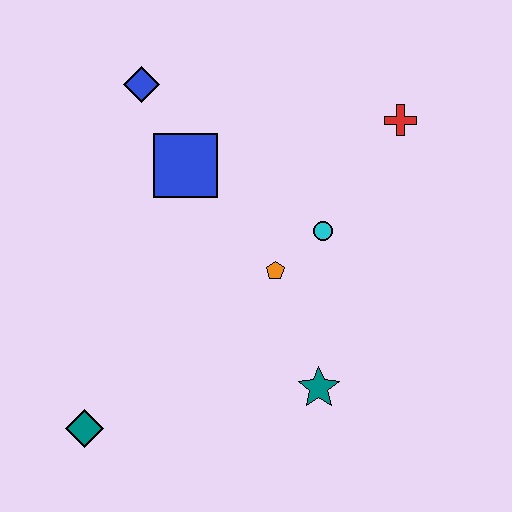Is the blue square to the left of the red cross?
Yes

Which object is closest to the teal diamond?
The teal star is closest to the teal diamond.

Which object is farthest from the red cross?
The teal diamond is farthest from the red cross.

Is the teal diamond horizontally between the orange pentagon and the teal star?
No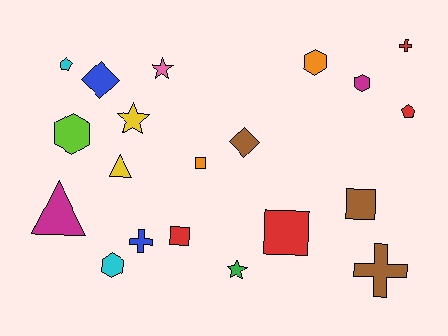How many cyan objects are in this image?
There are 2 cyan objects.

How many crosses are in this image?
There are 3 crosses.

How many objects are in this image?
There are 20 objects.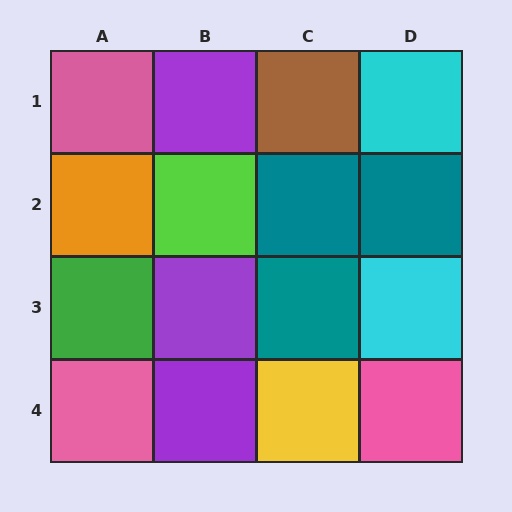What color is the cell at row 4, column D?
Pink.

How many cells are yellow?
1 cell is yellow.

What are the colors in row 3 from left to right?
Green, purple, teal, cyan.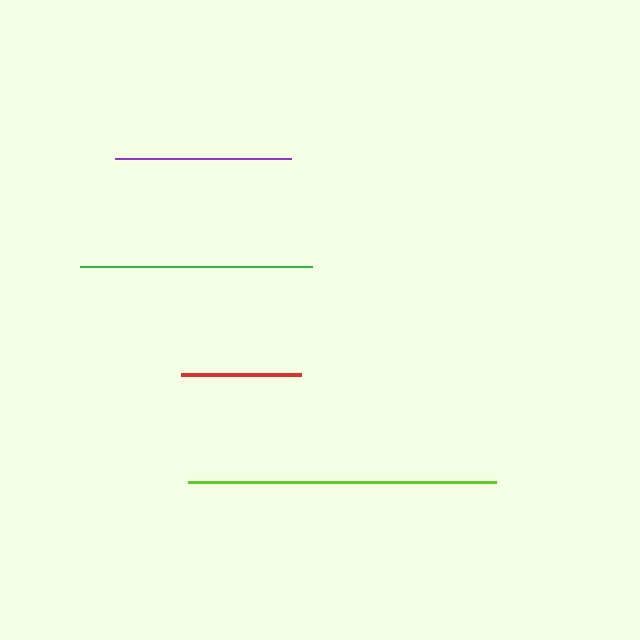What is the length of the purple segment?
The purple segment is approximately 176 pixels long.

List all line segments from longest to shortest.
From longest to shortest: lime, green, purple, red.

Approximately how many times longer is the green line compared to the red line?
The green line is approximately 1.9 times the length of the red line.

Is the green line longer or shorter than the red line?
The green line is longer than the red line.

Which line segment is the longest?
The lime line is the longest at approximately 307 pixels.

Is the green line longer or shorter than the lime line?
The lime line is longer than the green line.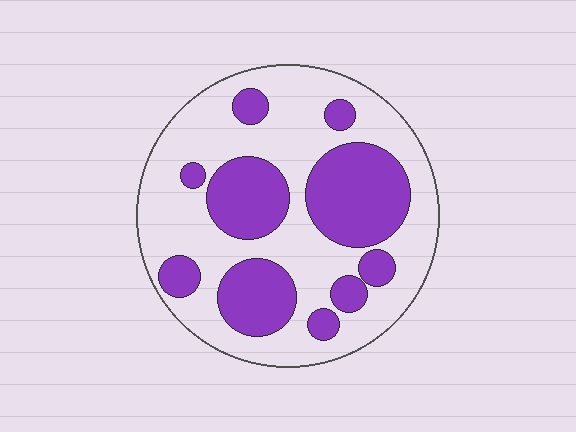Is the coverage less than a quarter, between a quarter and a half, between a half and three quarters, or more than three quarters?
Between a quarter and a half.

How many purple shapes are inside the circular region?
10.